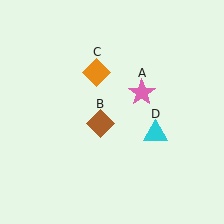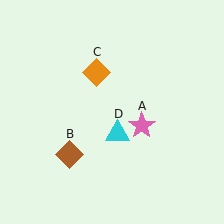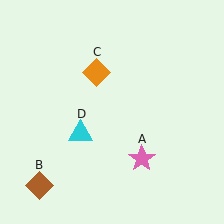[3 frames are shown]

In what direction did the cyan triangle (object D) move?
The cyan triangle (object D) moved left.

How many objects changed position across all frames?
3 objects changed position: pink star (object A), brown diamond (object B), cyan triangle (object D).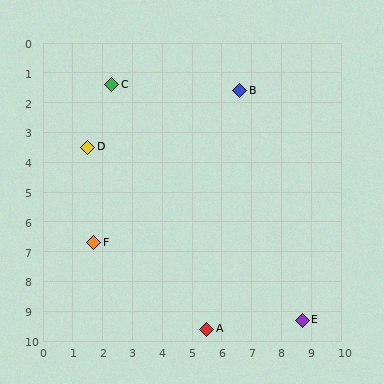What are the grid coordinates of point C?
Point C is at approximately (2.3, 1.4).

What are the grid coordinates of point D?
Point D is at approximately (1.5, 3.5).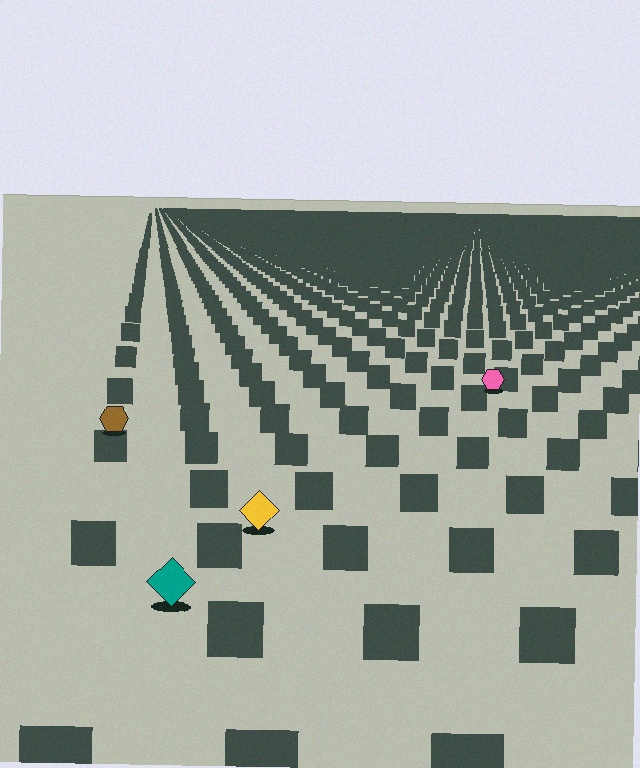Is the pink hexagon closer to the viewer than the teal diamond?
No. The teal diamond is closer — you can tell from the texture gradient: the ground texture is coarser near it.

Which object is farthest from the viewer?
The pink hexagon is farthest from the viewer. It appears smaller and the ground texture around it is denser.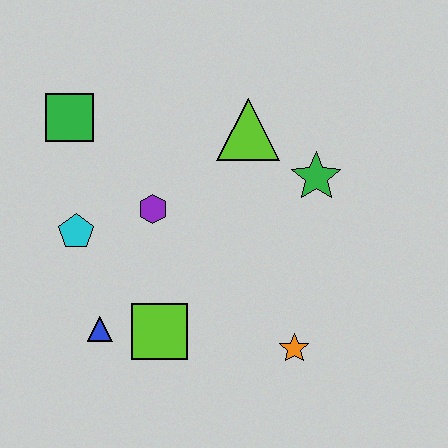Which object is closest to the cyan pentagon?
The purple hexagon is closest to the cyan pentagon.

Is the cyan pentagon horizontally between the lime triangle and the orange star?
No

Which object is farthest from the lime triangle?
The blue triangle is farthest from the lime triangle.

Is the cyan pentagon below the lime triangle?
Yes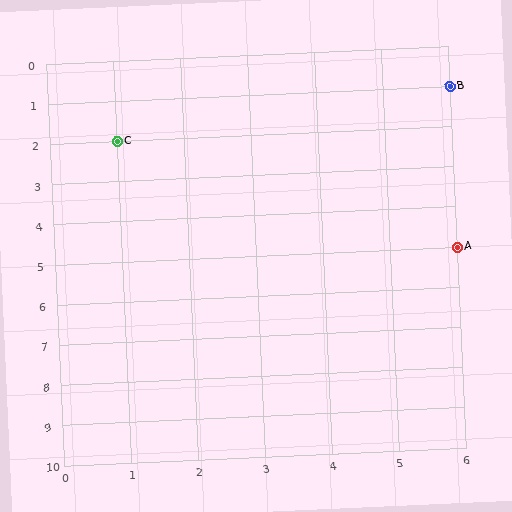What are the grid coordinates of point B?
Point B is at grid coordinates (6, 1).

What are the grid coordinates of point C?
Point C is at grid coordinates (1, 2).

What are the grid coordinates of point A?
Point A is at grid coordinates (6, 5).